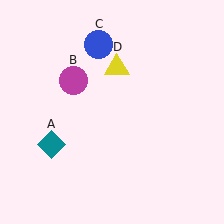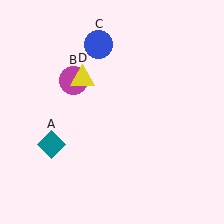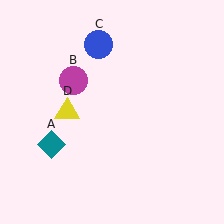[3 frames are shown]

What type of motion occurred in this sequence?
The yellow triangle (object D) rotated counterclockwise around the center of the scene.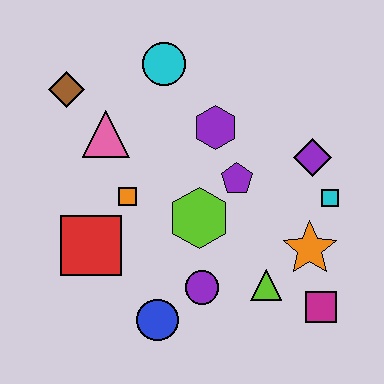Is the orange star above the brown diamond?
No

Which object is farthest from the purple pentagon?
The brown diamond is farthest from the purple pentagon.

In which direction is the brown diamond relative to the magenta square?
The brown diamond is to the left of the magenta square.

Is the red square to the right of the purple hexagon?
No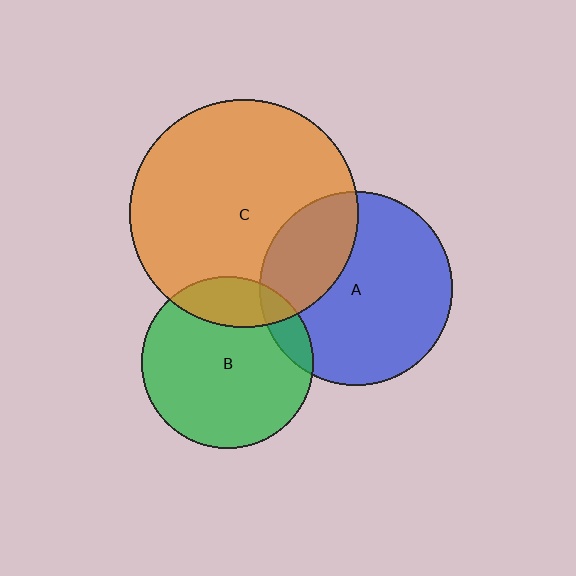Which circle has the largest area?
Circle C (orange).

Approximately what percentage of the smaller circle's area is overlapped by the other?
Approximately 10%.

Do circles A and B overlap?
Yes.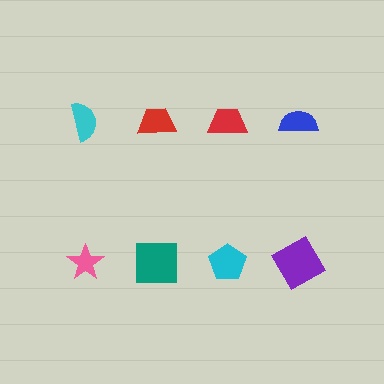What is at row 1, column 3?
A red trapezoid.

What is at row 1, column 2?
A red trapezoid.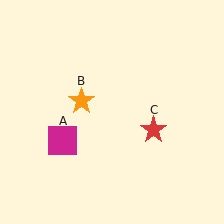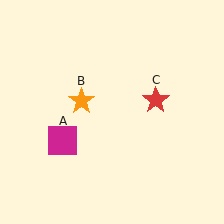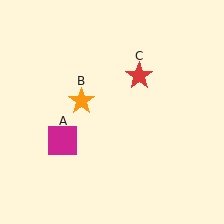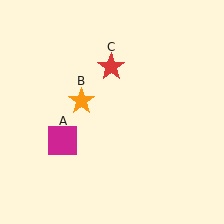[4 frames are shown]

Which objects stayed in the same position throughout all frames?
Magenta square (object A) and orange star (object B) remained stationary.